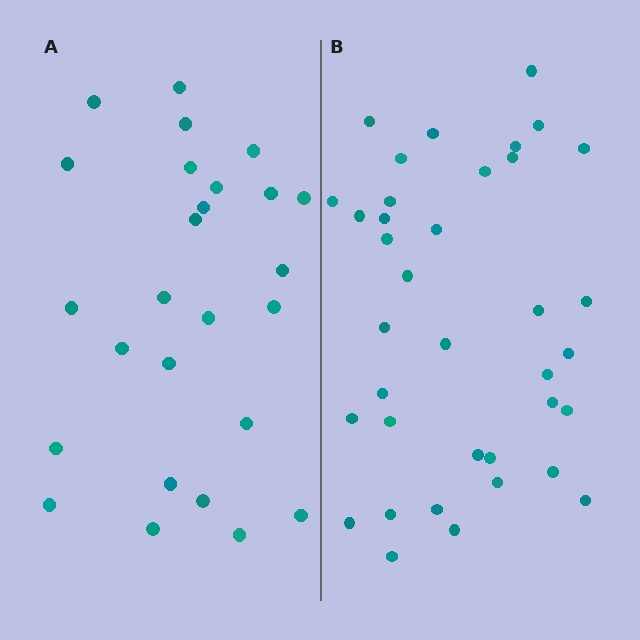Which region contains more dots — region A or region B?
Region B (the right region) has more dots.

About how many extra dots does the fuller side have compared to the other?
Region B has roughly 12 or so more dots than region A.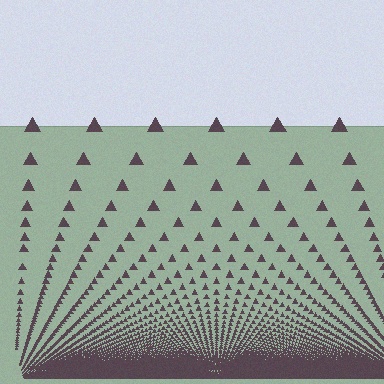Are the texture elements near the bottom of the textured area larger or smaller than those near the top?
Smaller. The gradient is inverted — elements near the bottom are smaller and denser.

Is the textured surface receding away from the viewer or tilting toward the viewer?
The surface appears to tilt toward the viewer. Texture elements get larger and sparser toward the top.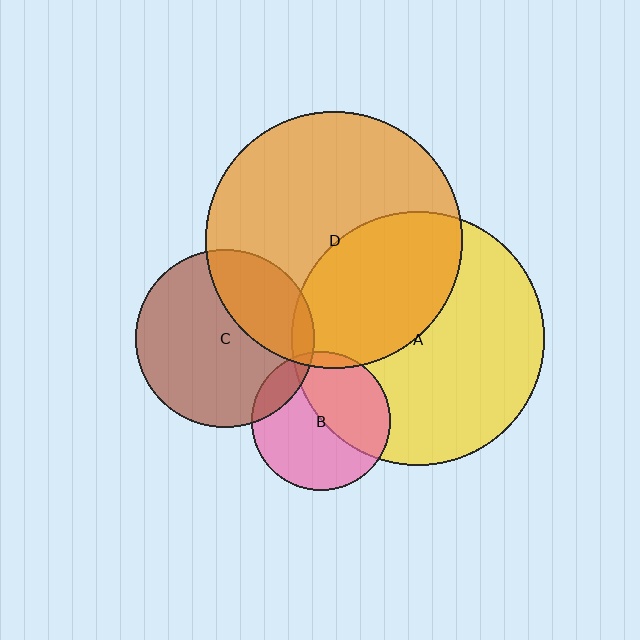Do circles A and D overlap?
Yes.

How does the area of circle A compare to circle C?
Approximately 2.0 times.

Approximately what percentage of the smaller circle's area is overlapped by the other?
Approximately 40%.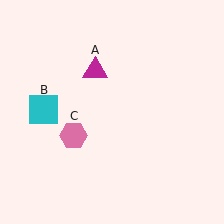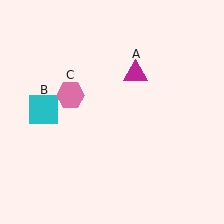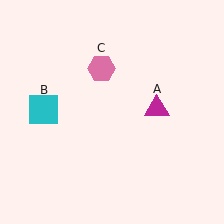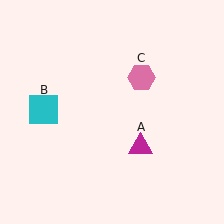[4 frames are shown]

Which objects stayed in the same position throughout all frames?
Cyan square (object B) remained stationary.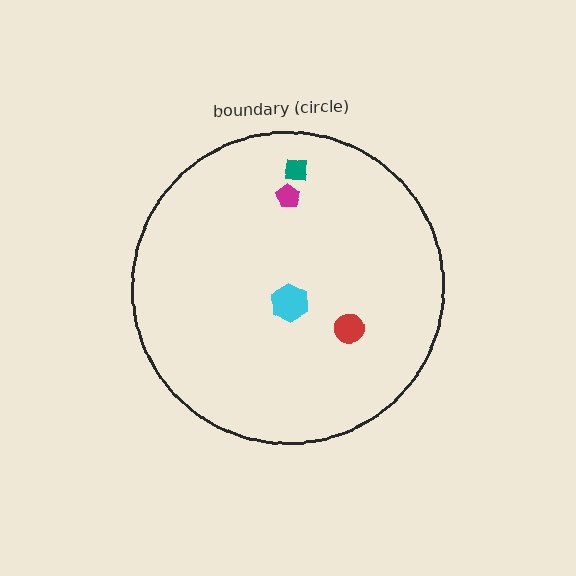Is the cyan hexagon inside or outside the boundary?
Inside.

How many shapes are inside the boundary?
4 inside, 0 outside.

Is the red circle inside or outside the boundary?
Inside.